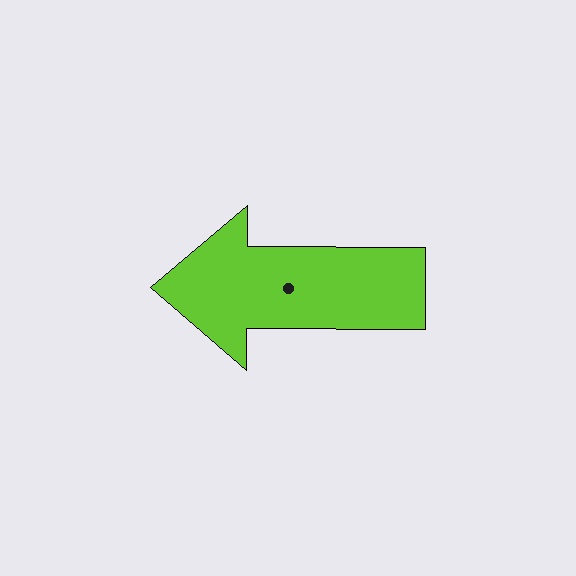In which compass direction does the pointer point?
West.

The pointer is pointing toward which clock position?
Roughly 9 o'clock.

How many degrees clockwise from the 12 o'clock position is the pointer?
Approximately 270 degrees.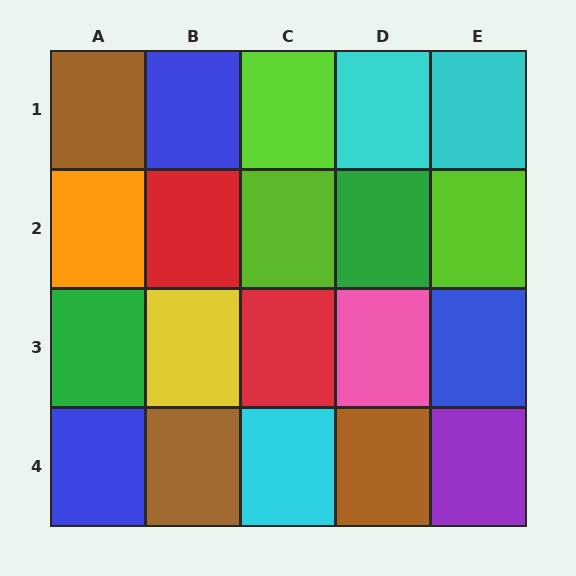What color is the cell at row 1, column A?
Brown.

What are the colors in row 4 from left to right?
Blue, brown, cyan, brown, purple.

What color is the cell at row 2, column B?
Red.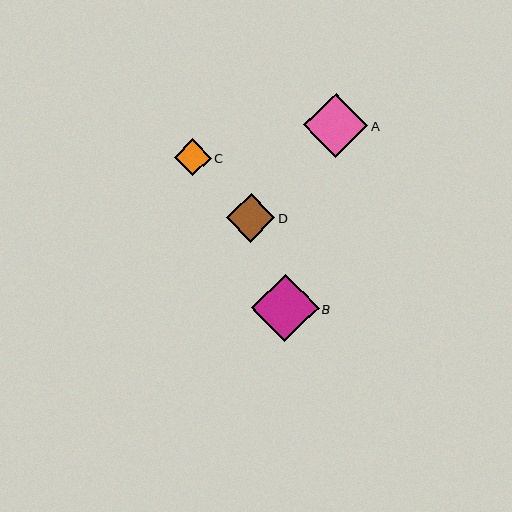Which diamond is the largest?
Diamond B is the largest with a size of approximately 68 pixels.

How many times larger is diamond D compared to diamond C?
Diamond D is approximately 1.3 times the size of diamond C.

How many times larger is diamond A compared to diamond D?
Diamond A is approximately 1.3 times the size of diamond D.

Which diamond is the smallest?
Diamond C is the smallest with a size of approximately 37 pixels.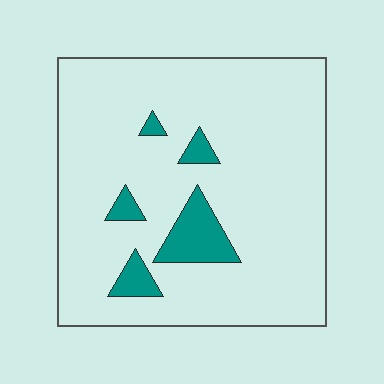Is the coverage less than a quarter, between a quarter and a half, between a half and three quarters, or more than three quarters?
Less than a quarter.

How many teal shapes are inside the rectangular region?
5.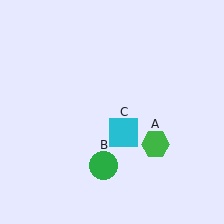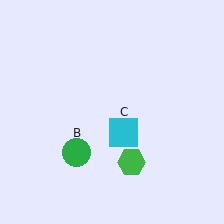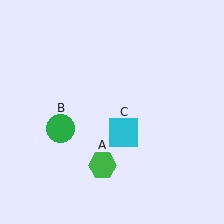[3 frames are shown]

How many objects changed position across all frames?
2 objects changed position: green hexagon (object A), green circle (object B).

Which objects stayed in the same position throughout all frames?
Cyan square (object C) remained stationary.